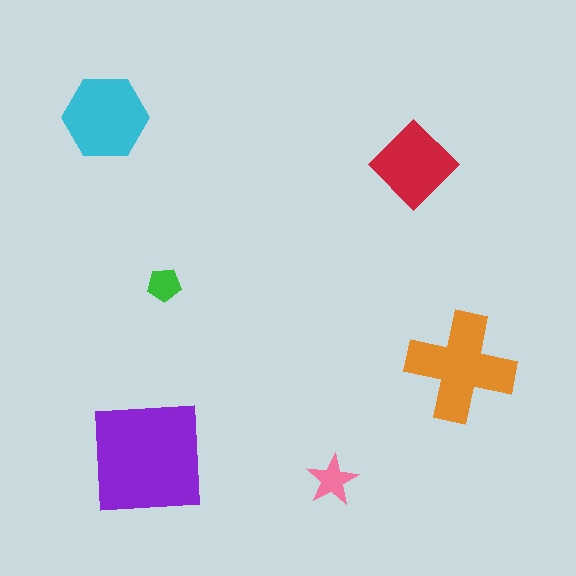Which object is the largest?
The purple square.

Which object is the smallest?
The green pentagon.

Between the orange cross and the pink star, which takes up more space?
The orange cross.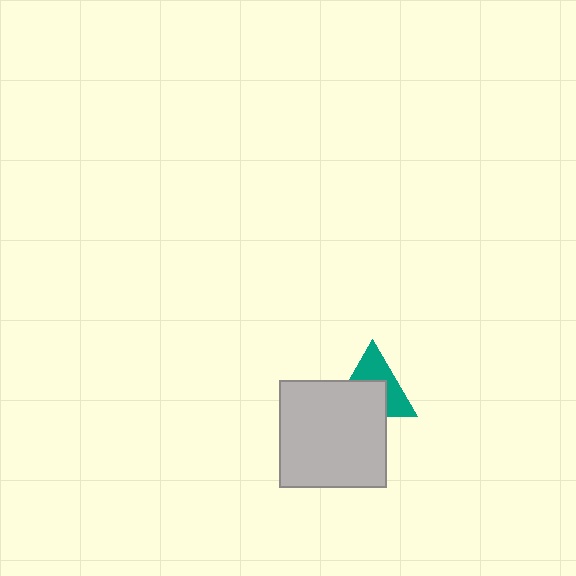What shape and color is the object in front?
The object in front is a light gray square.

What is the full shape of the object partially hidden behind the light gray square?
The partially hidden object is a teal triangle.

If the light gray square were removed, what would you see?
You would see the complete teal triangle.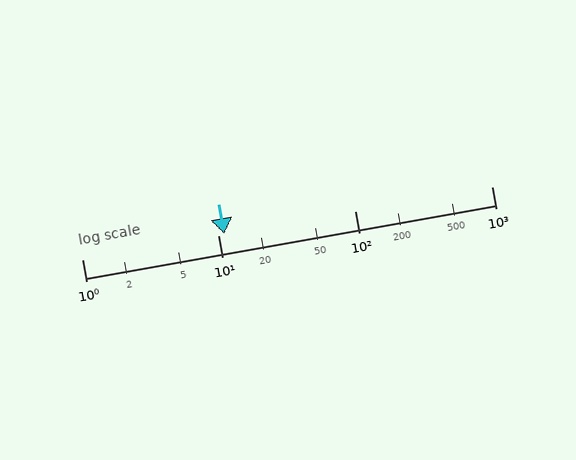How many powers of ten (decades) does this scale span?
The scale spans 3 decades, from 1 to 1000.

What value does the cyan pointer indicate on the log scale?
The pointer indicates approximately 11.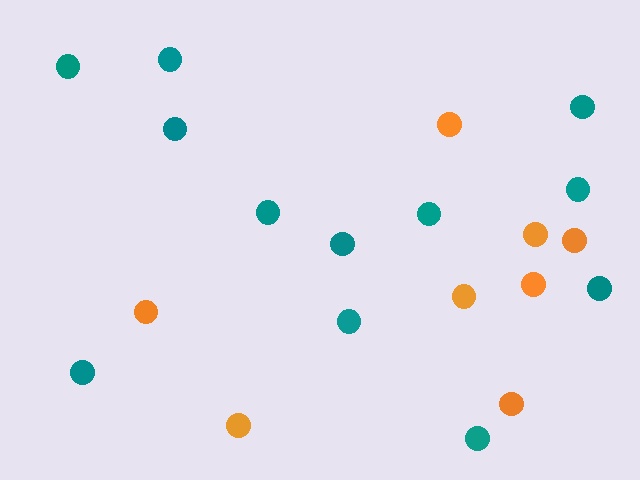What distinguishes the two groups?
There are 2 groups: one group of orange circles (8) and one group of teal circles (12).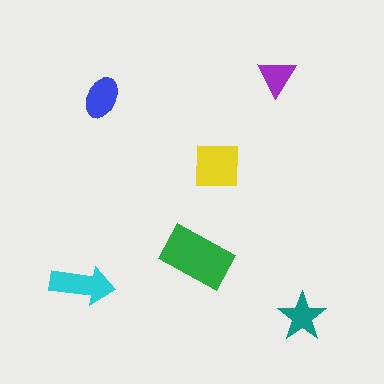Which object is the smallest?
The purple triangle.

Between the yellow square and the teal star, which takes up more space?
The yellow square.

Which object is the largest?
The green rectangle.